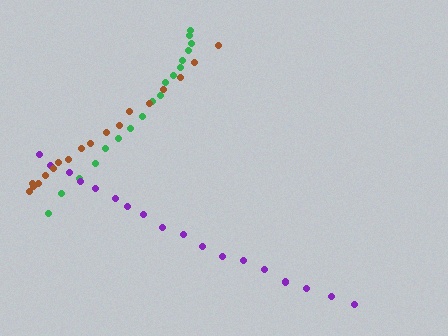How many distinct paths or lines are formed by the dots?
There are 3 distinct paths.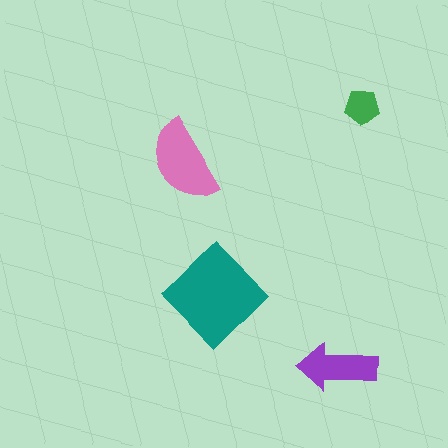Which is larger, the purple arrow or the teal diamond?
The teal diamond.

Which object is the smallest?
The green pentagon.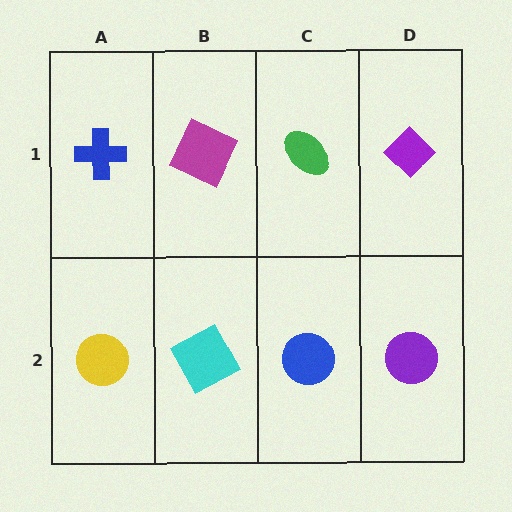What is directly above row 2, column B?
A magenta square.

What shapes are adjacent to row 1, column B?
A cyan square (row 2, column B), a blue cross (row 1, column A), a green ellipse (row 1, column C).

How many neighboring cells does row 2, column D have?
2.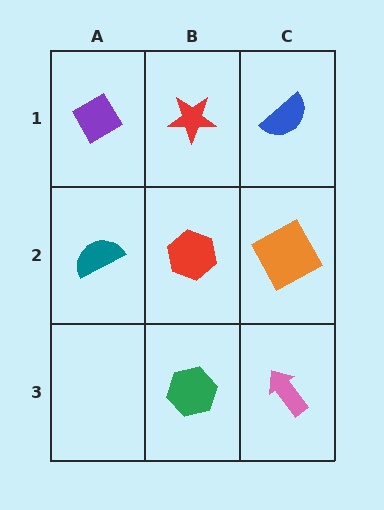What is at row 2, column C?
An orange square.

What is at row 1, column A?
A purple diamond.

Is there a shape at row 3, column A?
No, that cell is empty.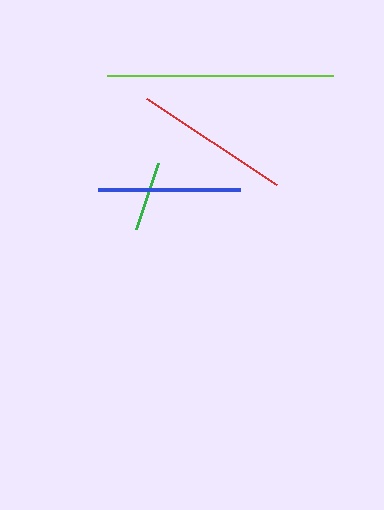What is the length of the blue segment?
The blue segment is approximately 142 pixels long.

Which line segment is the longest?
The lime line is the longest at approximately 226 pixels.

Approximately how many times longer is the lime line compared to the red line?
The lime line is approximately 1.5 times the length of the red line.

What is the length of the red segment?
The red segment is approximately 155 pixels long.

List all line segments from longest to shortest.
From longest to shortest: lime, red, blue, green.